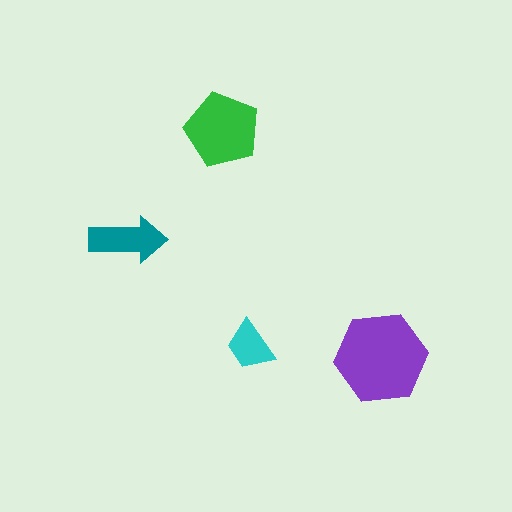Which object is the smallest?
The cyan trapezoid.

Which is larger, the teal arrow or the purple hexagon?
The purple hexagon.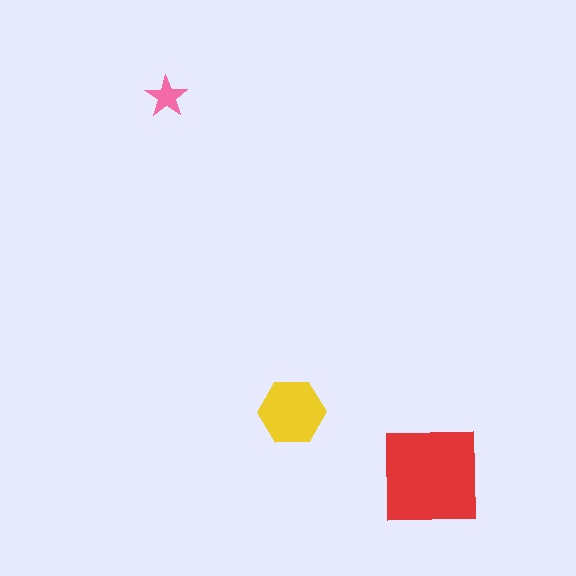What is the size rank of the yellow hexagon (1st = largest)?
2nd.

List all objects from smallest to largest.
The pink star, the yellow hexagon, the red square.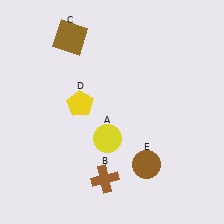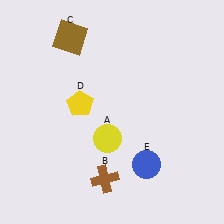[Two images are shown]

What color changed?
The circle (E) changed from brown in Image 1 to blue in Image 2.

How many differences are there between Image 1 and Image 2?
There is 1 difference between the two images.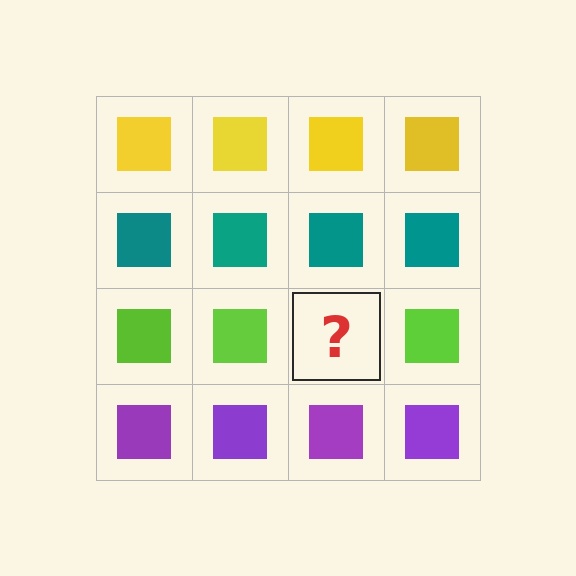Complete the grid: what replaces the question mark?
The question mark should be replaced with a lime square.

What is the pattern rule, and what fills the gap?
The rule is that each row has a consistent color. The gap should be filled with a lime square.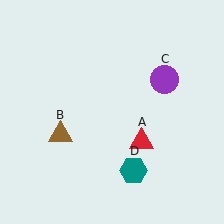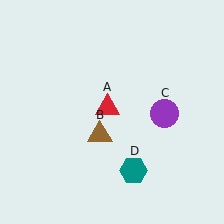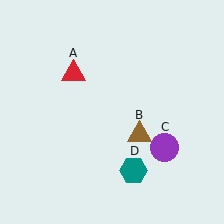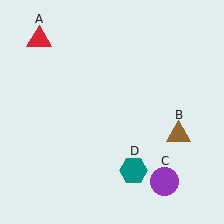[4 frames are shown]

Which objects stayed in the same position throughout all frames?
Teal hexagon (object D) remained stationary.